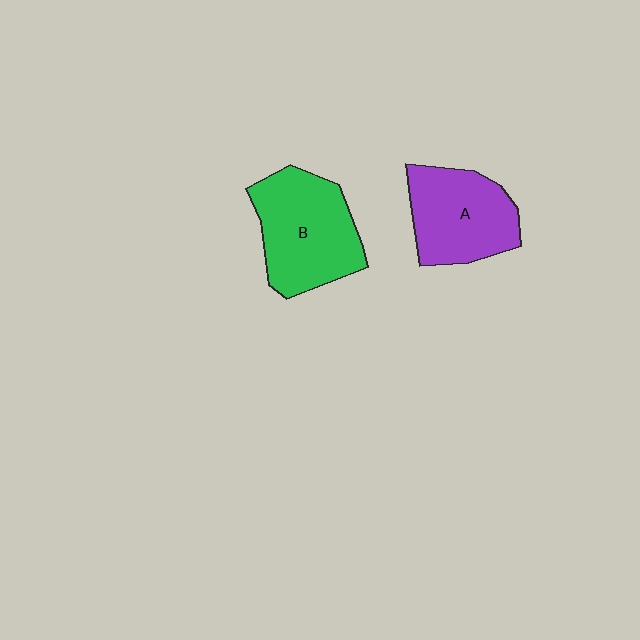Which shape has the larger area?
Shape B (green).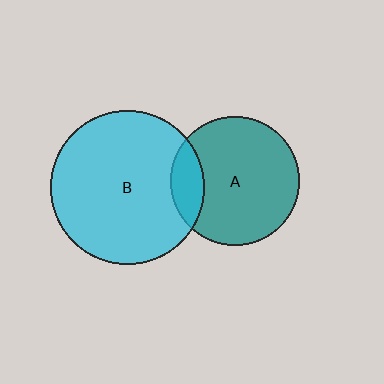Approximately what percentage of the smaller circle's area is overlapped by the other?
Approximately 15%.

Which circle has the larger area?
Circle B (cyan).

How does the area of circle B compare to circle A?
Approximately 1.4 times.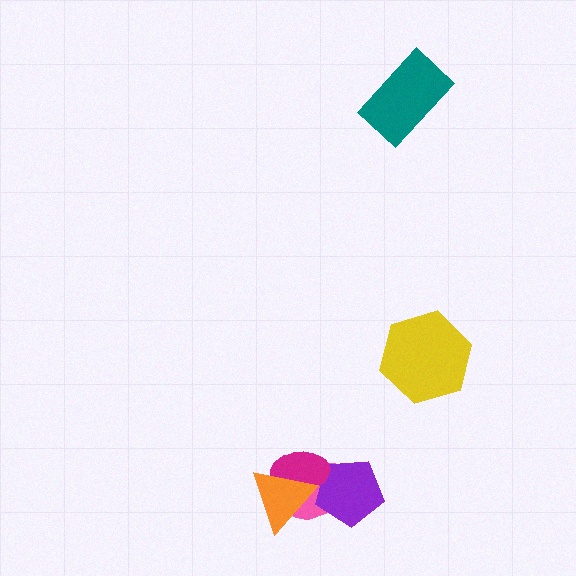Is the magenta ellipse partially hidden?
Yes, it is partially covered by another shape.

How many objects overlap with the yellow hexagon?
0 objects overlap with the yellow hexagon.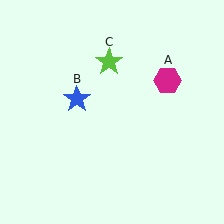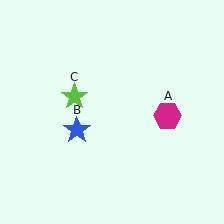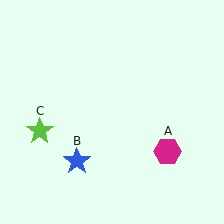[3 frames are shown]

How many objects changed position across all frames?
3 objects changed position: magenta hexagon (object A), blue star (object B), lime star (object C).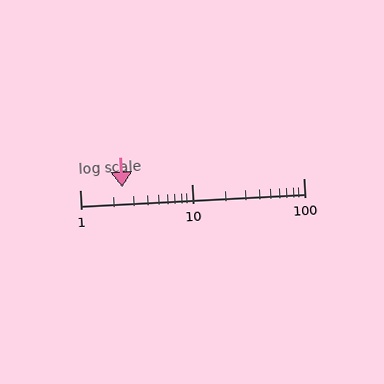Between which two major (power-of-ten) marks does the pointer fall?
The pointer is between 1 and 10.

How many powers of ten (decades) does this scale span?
The scale spans 2 decades, from 1 to 100.